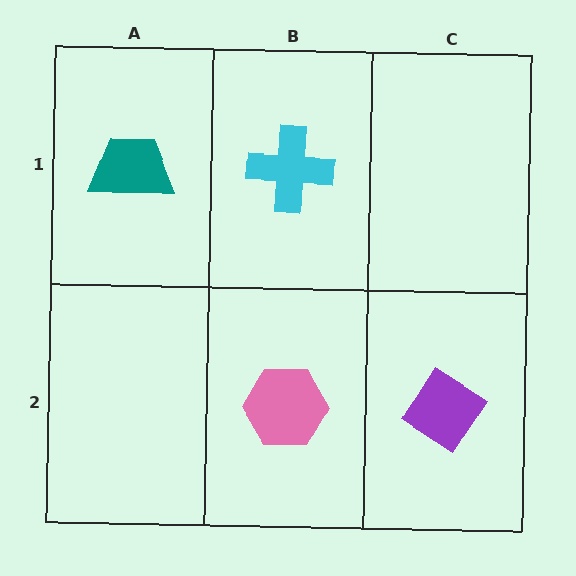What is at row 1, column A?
A teal trapezoid.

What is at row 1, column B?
A cyan cross.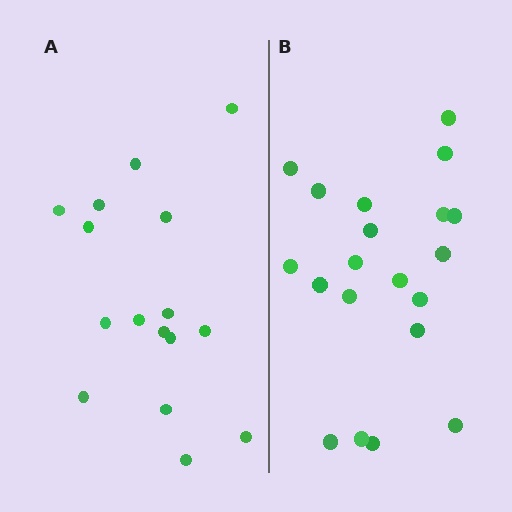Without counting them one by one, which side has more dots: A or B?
Region B (the right region) has more dots.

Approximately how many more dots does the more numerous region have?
Region B has about 4 more dots than region A.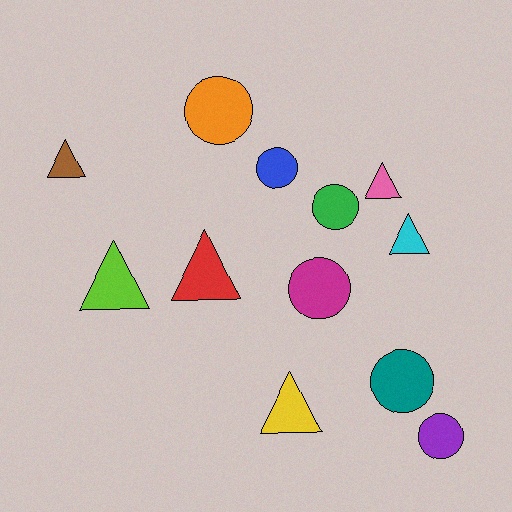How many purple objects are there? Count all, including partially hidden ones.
There is 1 purple object.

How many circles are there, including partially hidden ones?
There are 6 circles.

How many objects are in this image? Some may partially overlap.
There are 12 objects.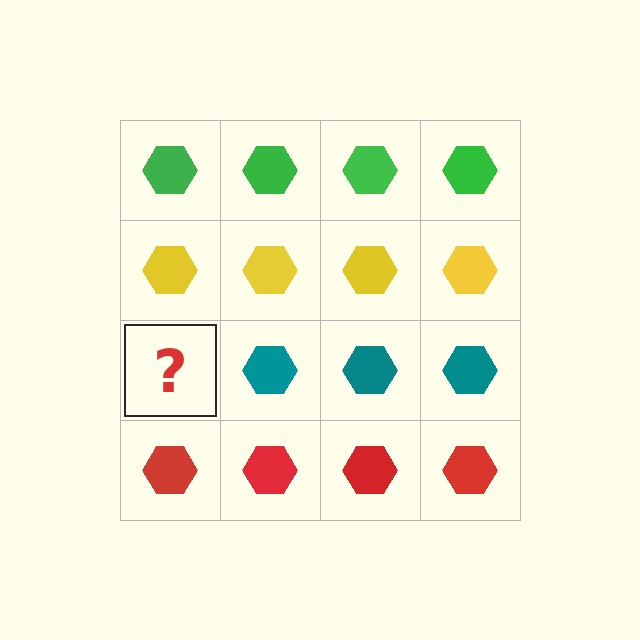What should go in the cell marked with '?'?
The missing cell should contain a teal hexagon.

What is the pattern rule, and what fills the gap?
The rule is that each row has a consistent color. The gap should be filled with a teal hexagon.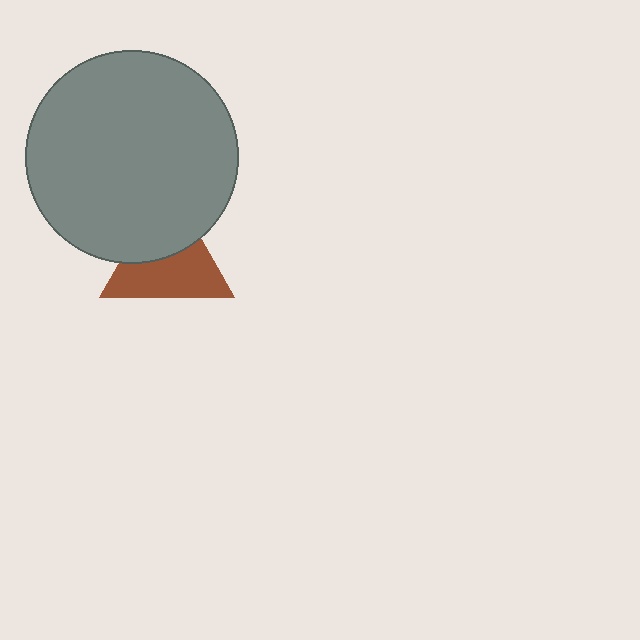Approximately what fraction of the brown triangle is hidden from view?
Roughly 42% of the brown triangle is hidden behind the gray circle.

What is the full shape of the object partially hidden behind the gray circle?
The partially hidden object is a brown triangle.